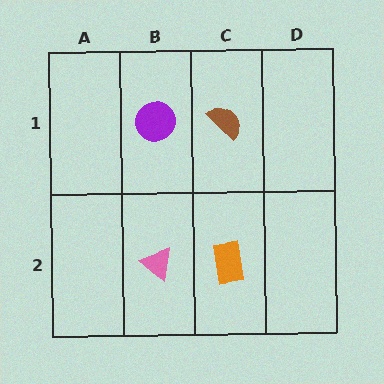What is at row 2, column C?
An orange rectangle.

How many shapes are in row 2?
2 shapes.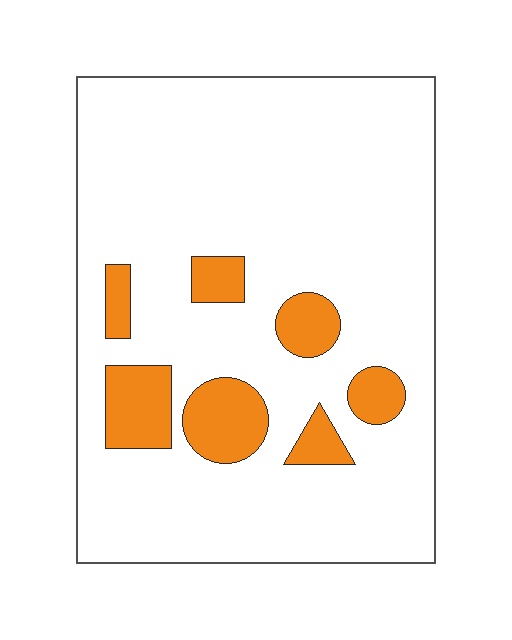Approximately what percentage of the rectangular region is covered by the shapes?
Approximately 15%.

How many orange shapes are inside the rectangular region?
7.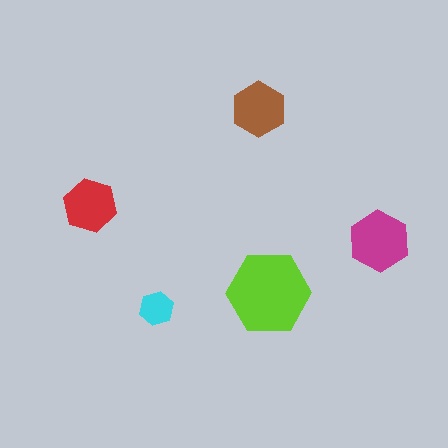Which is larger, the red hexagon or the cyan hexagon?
The red one.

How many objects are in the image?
There are 5 objects in the image.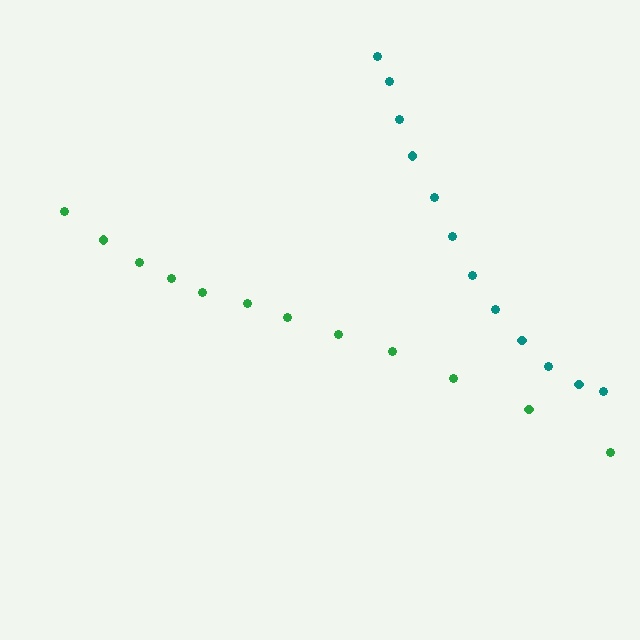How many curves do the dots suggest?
There are 2 distinct paths.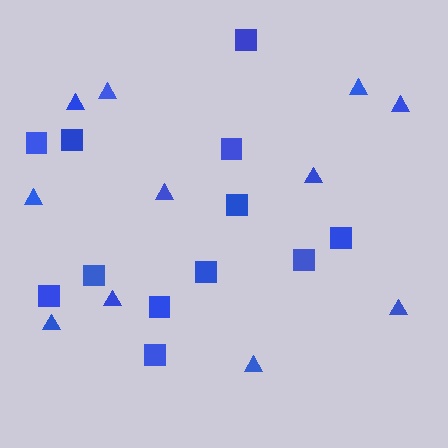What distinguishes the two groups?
There are 2 groups: one group of triangles (11) and one group of squares (12).